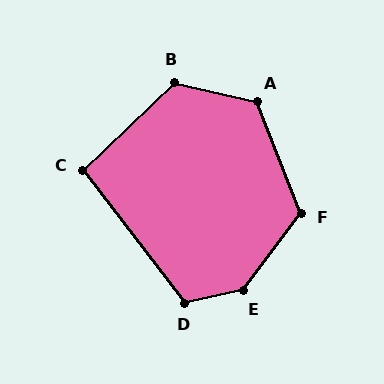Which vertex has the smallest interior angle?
C, at approximately 96 degrees.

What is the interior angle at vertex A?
Approximately 125 degrees (obtuse).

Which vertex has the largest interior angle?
E, at approximately 139 degrees.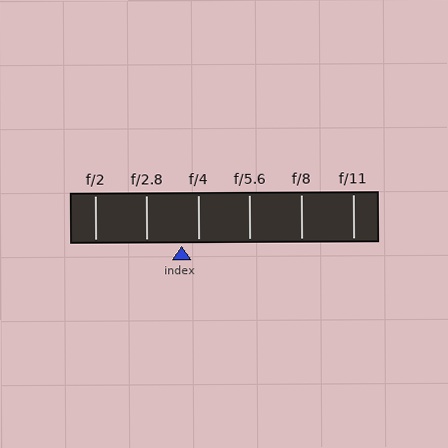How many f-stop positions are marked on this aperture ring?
There are 6 f-stop positions marked.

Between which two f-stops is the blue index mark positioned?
The index mark is between f/2.8 and f/4.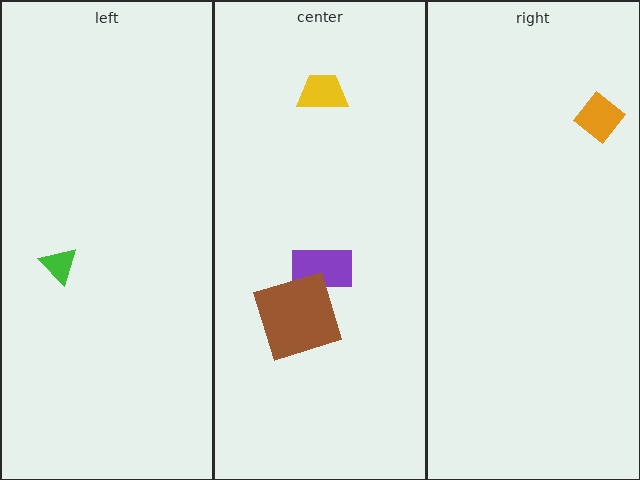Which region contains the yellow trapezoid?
The center region.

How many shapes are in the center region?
3.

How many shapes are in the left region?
1.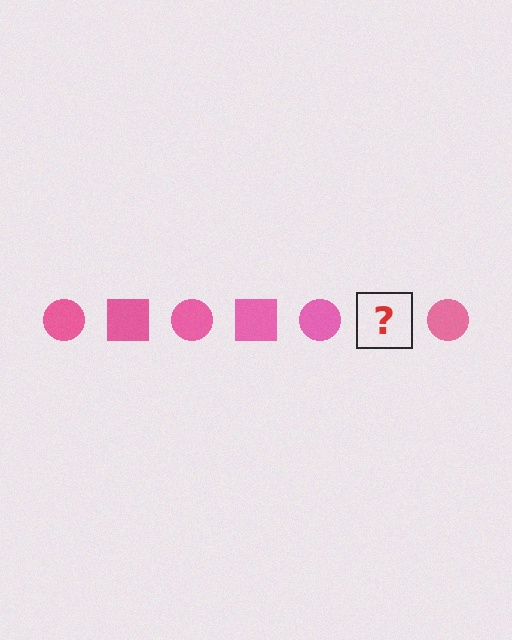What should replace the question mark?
The question mark should be replaced with a pink square.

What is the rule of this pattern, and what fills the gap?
The rule is that the pattern cycles through circle, square shapes in pink. The gap should be filled with a pink square.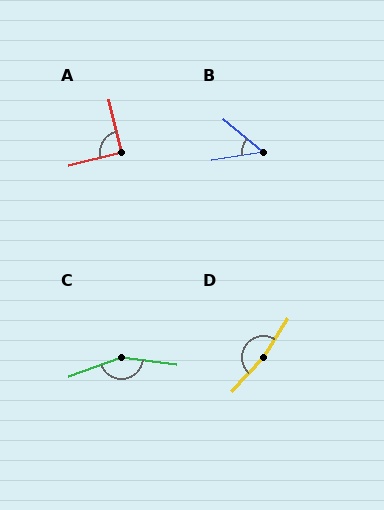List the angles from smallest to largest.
B (48°), A (91°), C (152°), D (170°).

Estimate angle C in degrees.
Approximately 152 degrees.